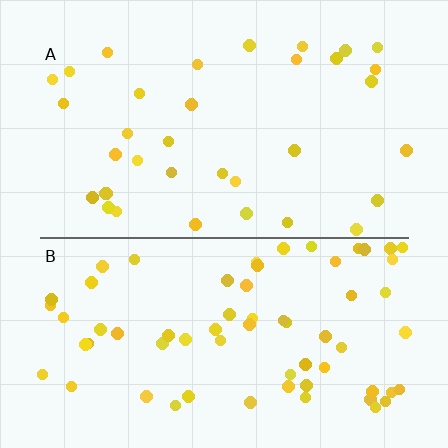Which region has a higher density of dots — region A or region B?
B (the bottom).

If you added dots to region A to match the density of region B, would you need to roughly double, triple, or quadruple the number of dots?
Approximately double.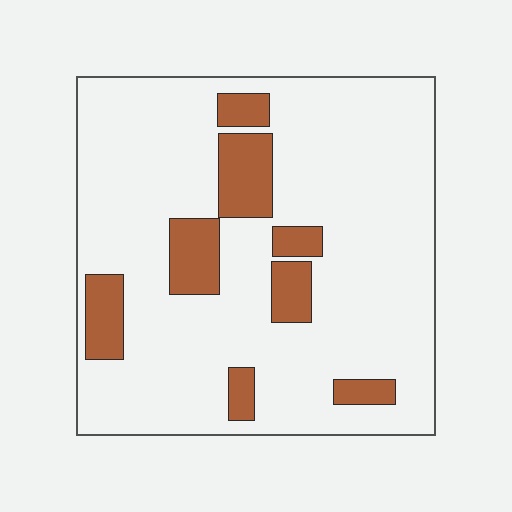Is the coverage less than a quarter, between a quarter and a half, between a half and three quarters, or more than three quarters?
Less than a quarter.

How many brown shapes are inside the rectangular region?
8.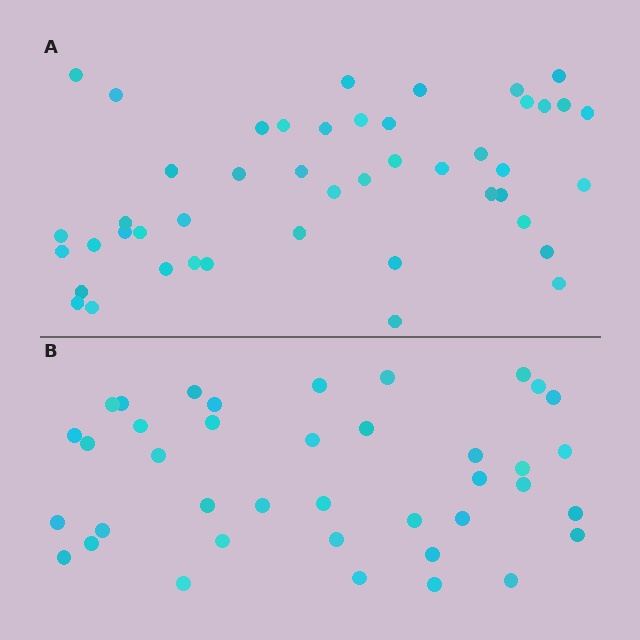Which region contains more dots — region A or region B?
Region A (the top region) has more dots.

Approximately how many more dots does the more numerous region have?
Region A has roughly 8 or so more dots than region B.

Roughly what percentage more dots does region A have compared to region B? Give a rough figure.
About 20% more.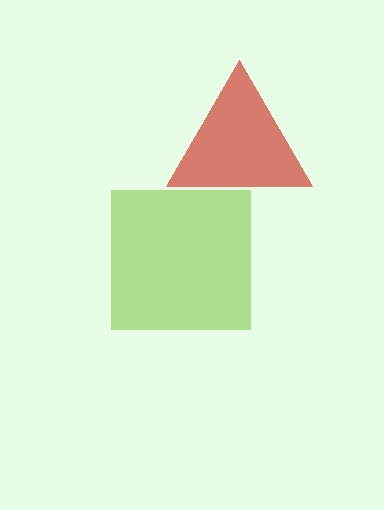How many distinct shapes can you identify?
There are 2 distinct shapes: a red triangle, a lime square.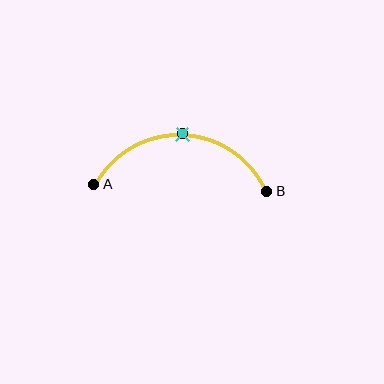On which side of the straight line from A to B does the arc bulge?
The arc bulges above the straight line connecting A and B.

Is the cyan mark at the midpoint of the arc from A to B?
Yes. The cyan mark lies on the arc at equal arc-length from both A and B — it is the arc midpoint.